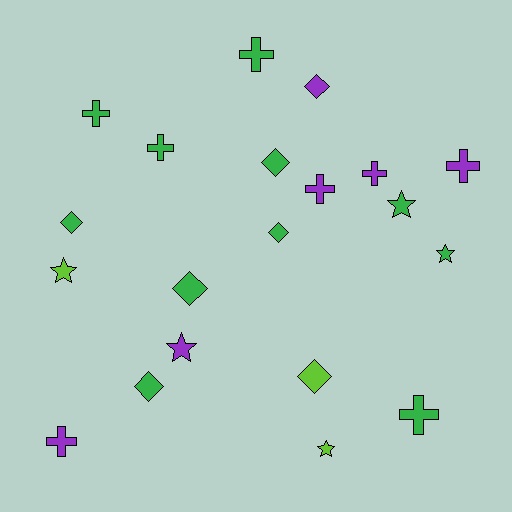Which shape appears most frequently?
Cross, with 8 objects.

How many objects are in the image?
There are 20 objects.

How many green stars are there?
There are 2 green stars.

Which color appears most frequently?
Green, with 11 objects.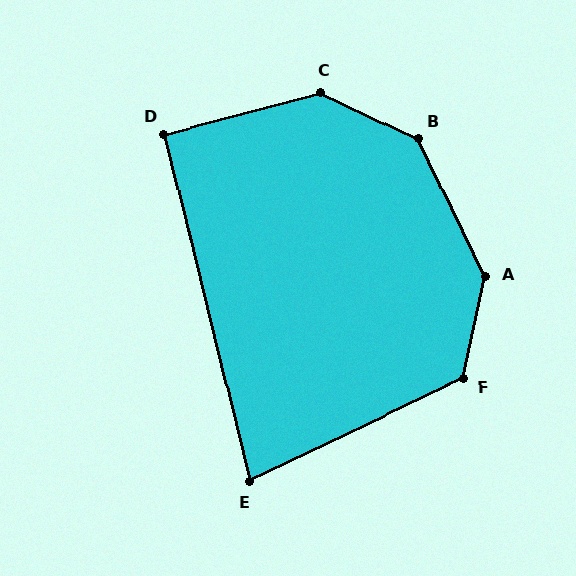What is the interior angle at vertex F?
Approximately 128 degrees (obtuse).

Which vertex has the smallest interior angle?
E, at approximately 78 degrees.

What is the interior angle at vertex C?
Approximately 140 degrees (obtuse).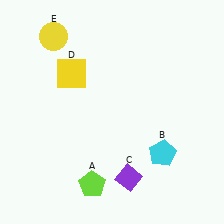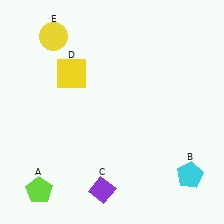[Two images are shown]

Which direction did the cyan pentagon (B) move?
The cyan pentagon (B) moved right.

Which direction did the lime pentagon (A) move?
The lime pentagon (A) moved left.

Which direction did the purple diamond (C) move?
The purple diamond (C) moved left.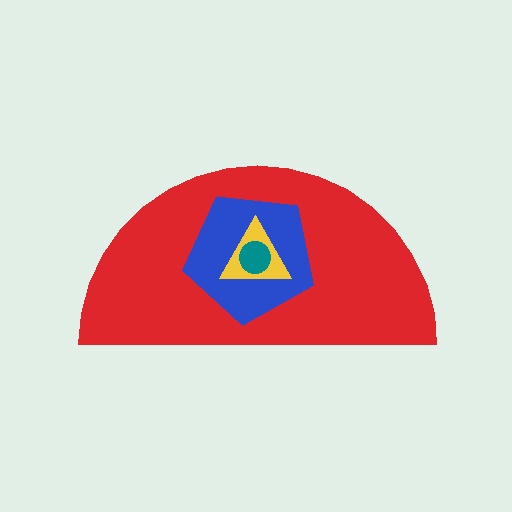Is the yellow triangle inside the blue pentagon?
Yes.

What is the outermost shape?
The red semicircle.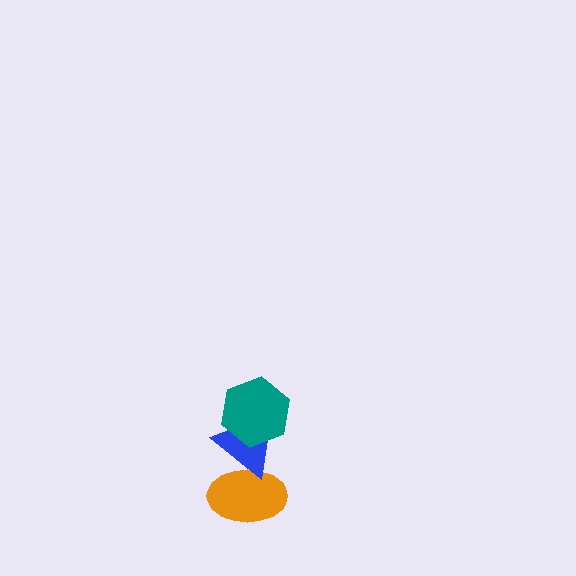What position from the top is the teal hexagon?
The teal hexagon is 1st from the top.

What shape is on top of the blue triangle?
The teal hexagon is on top of the blue triangle.